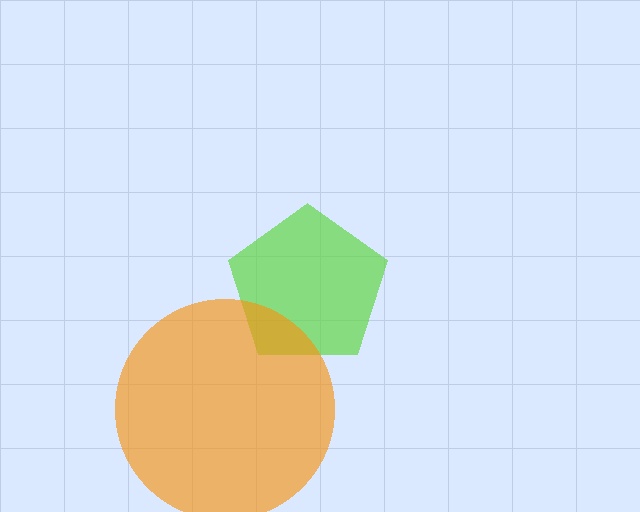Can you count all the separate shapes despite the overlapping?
Yes, there are 2 separate shapes.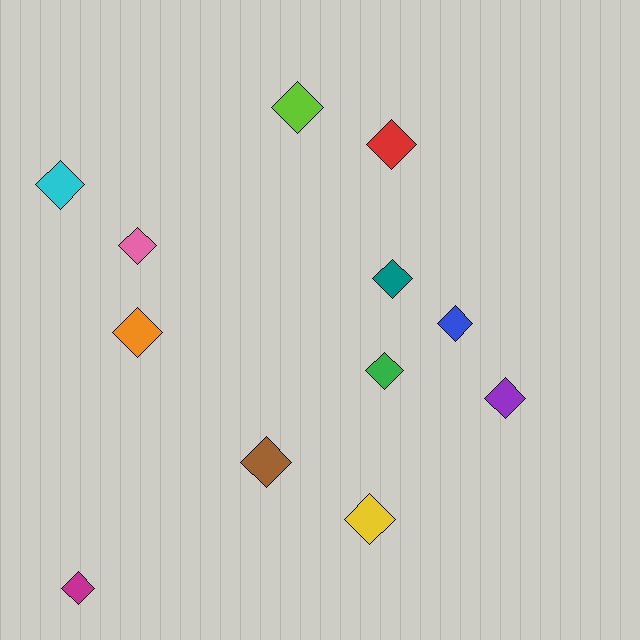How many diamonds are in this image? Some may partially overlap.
There are 12 diamonds.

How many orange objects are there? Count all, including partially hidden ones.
There is 1 orange object.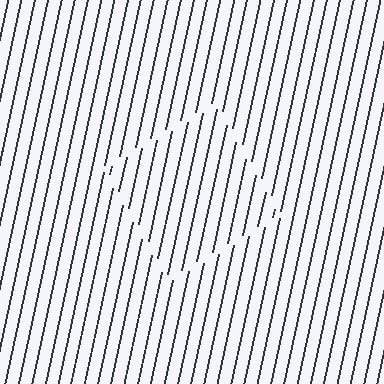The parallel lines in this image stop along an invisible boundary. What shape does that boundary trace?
An illusory square. The interior of the shape contains the same grating, shifted by half a period — the contour is defined by the phase discontinuity where line-ends from the inner and outer gratings abut.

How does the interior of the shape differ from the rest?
The interior of the shape contains the same grating, shifted by half a period — the contour is defined by the phase discontinuity where line-ends from the inner and outer gratings abut.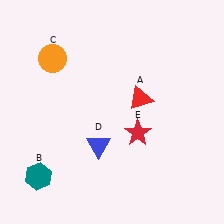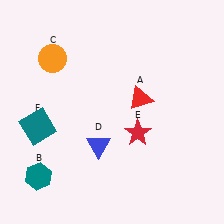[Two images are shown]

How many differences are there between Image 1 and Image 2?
There is 1 difference between the two images.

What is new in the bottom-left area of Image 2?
A teal square (F) was added in the bottom-left area of Image 2.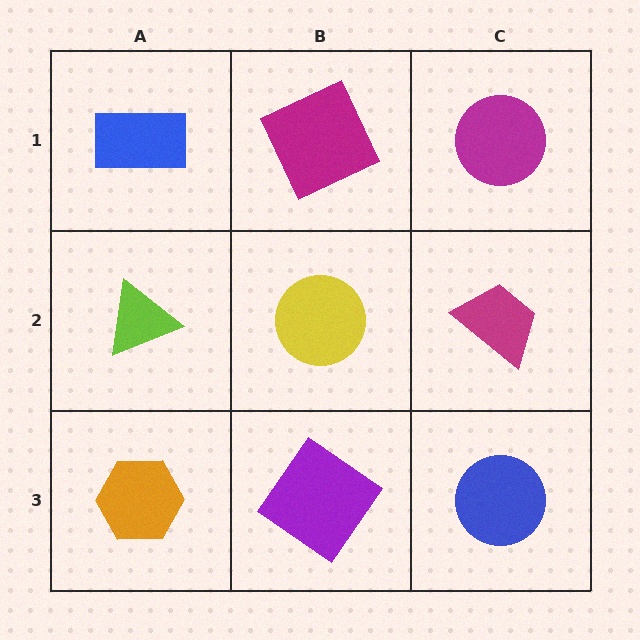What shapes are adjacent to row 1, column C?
A magenta trapezoid (row 2, column C), a magenta square (row 1, column B).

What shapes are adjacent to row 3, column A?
A lime triangle (row 2, column A), a purple diamond (row 3, column B).